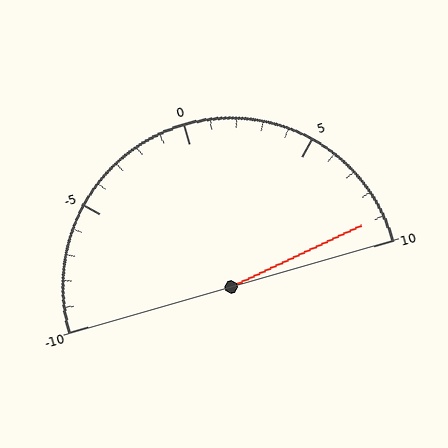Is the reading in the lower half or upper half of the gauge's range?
The reading is in the upper half of the range (-10 to 10).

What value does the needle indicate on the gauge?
The needle indicates approximately 9.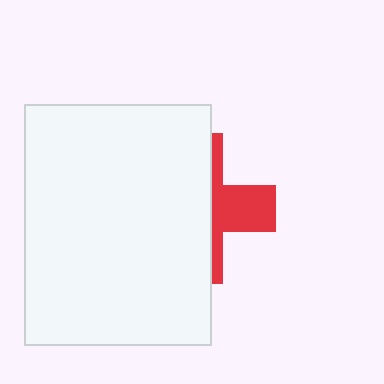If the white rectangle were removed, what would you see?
You would see the complete red cross.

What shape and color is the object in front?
The object in front is a white rectangle.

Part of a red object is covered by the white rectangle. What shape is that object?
It is a cross.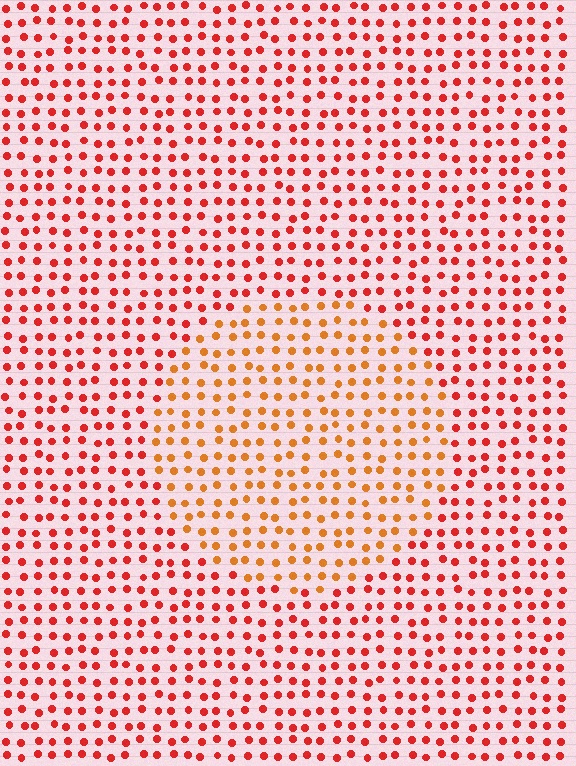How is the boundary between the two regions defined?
The boundary is defined purely by a slight shift in hue (about 29 degrees). Spacing, size, and orientation are identical on both sides.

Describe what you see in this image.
The image is filled with small red elements in a uniform arrangement. A circle-shaped region is visible where the elements are tinted to a slightly different hue, forming a subtle color boundary.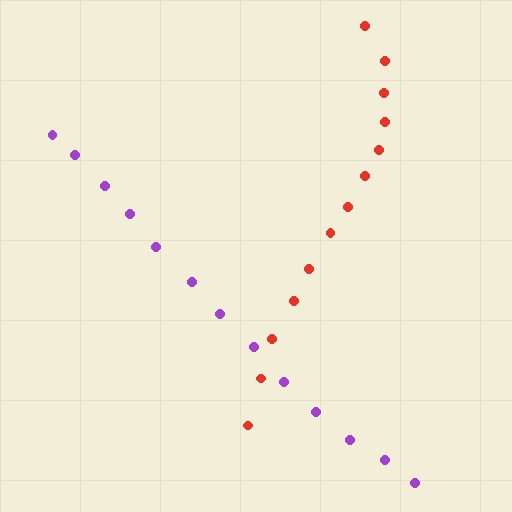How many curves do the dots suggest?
There are 2 distinct paths.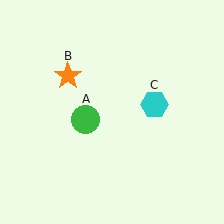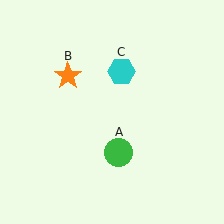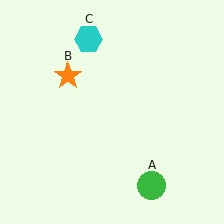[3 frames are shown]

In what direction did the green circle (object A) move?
The green circle (object A) moved down and to the right.